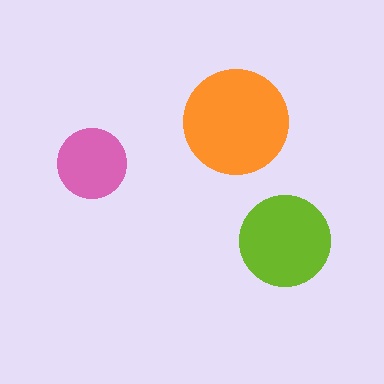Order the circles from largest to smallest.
the orange one, the lime one, the pink one.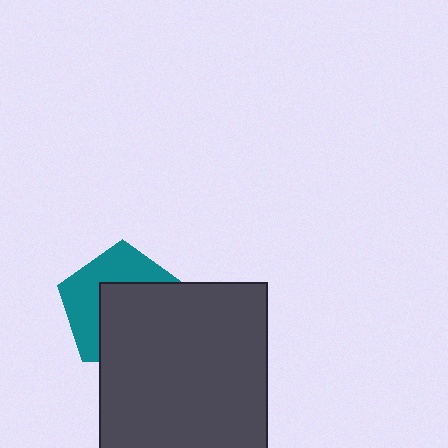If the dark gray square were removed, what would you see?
You would see the complete teal pentagon.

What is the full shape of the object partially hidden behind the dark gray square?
The partially hidden object is a teal pentagon.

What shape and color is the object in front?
The object in front is a dark gray square.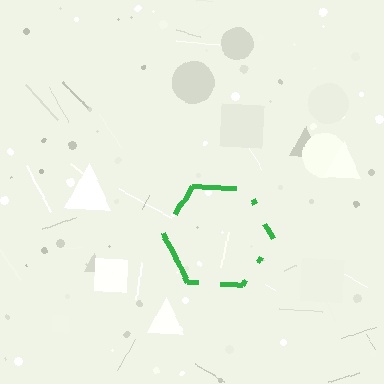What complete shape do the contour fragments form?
The contour fragments form a hexagon.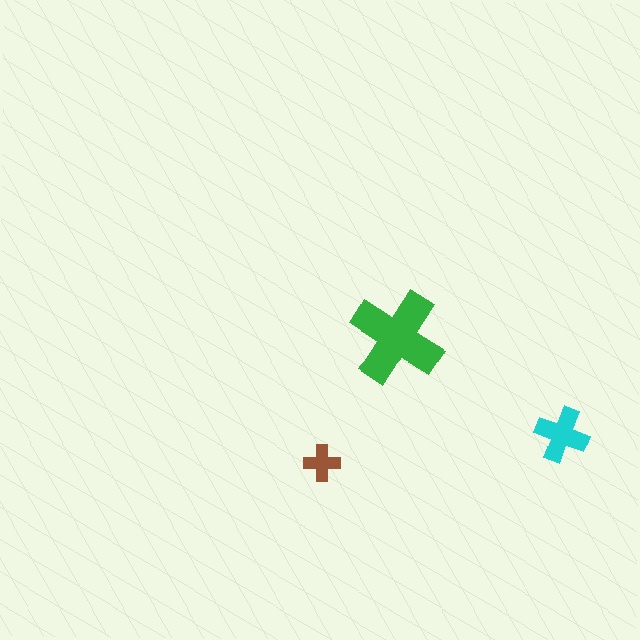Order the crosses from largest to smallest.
the green one, the cyan one, the brown one.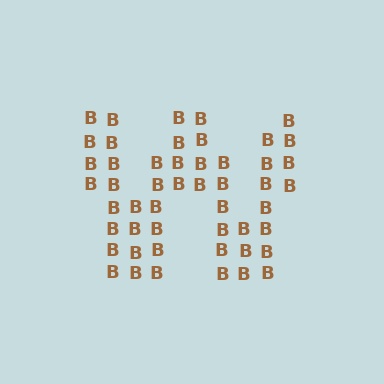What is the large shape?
The large shape is the letter W.